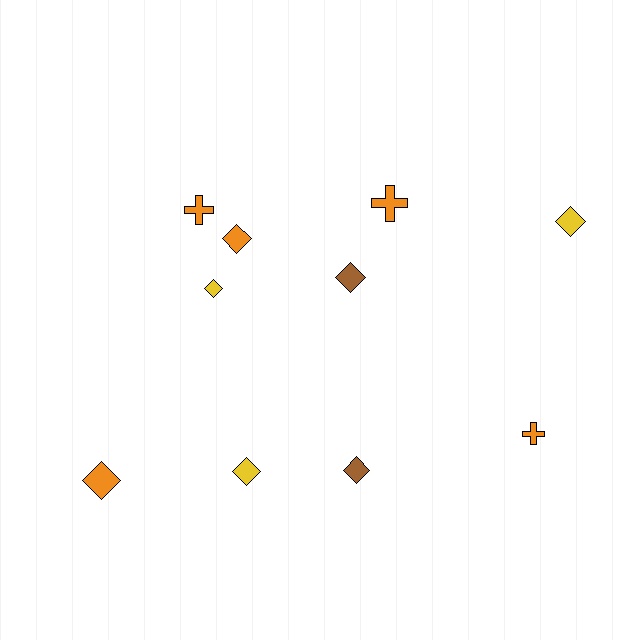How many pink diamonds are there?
There are no pink diamonds.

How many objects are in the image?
There are 10 objects.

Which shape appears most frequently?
Diamond, with 7 objects.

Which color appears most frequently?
Orange, with 5 objects.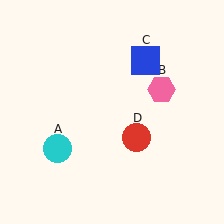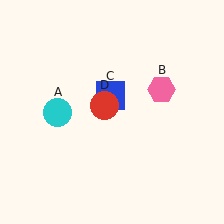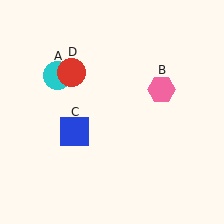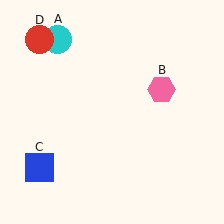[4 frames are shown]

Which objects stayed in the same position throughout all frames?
Pink hexagon (object B) remained stationary.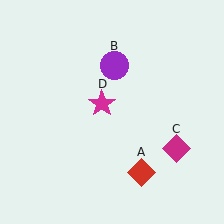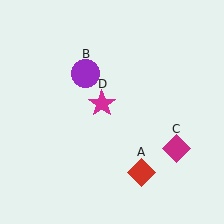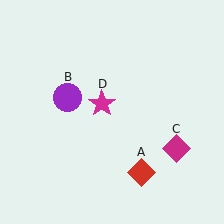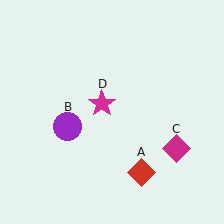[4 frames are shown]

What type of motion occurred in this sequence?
The purple circle (object B) rotated counterclockwise around the center of the scene.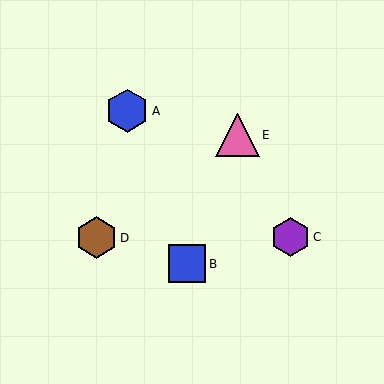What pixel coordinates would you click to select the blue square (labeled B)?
Click at (187, 264) to select the blue square B.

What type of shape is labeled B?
Shape B is a blue square.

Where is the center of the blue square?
The center of the blue square is at (187, 264).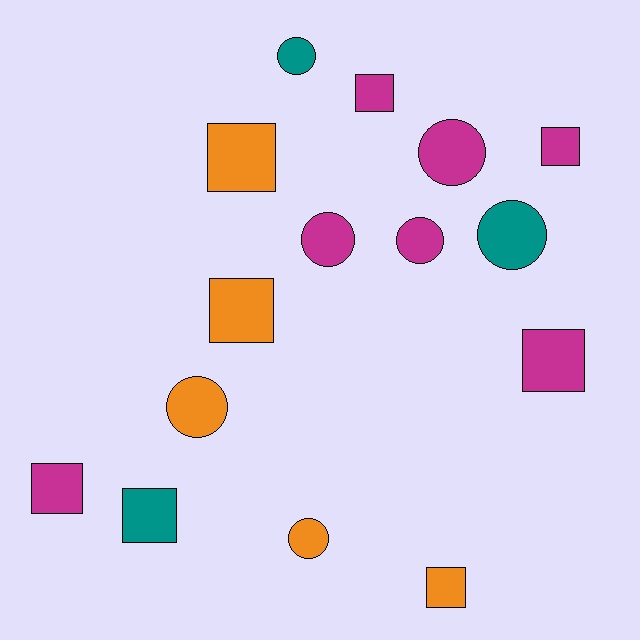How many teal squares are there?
There is 1 teal square.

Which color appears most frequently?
Magenta, with 7 objects.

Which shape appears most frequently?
Square, with 8 objects.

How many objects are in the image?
There are 15 objects.